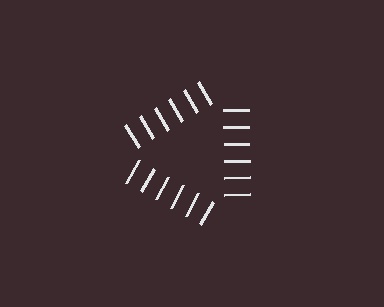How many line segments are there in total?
18 — 6 along each of the 3 edges.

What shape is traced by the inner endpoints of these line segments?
An illusory triangle — the line segments terminate on its edges but no continuous stroke is drawn.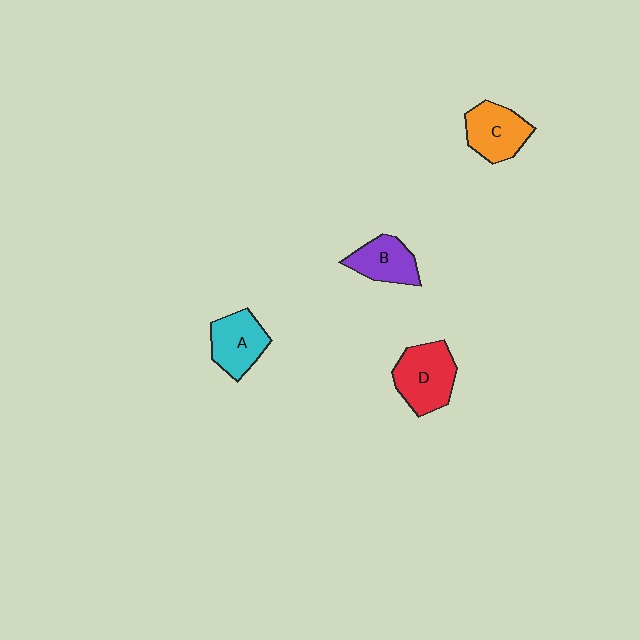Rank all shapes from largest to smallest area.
From largest to smallest: D (red), C (orange), A (cyan), B (purple).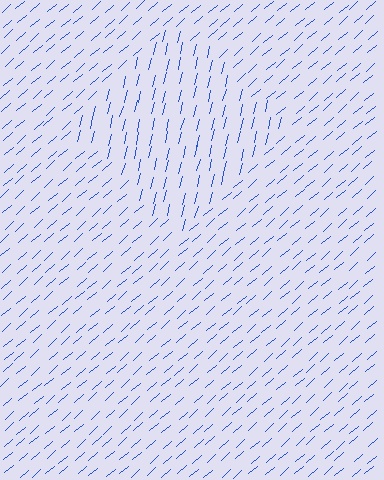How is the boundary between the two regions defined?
The boundary is defined purely by a change in line orientation (approximately 35 degrees difference). All lines are the same color and thickness.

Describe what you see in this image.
The image is filled with small blue line segments. A diamond region in the image has lines oriented differently from the surrounding lines, creating a visible texture boundary.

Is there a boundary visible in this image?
Yes, there is a texture boundary formed by a change in line orientation.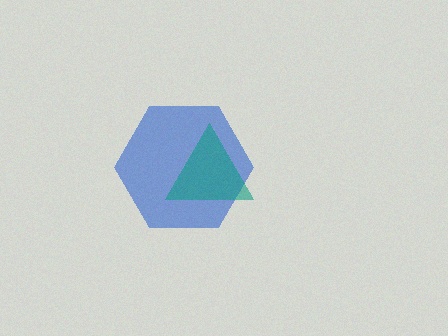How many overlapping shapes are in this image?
There are 2 overlapping shapes in the image.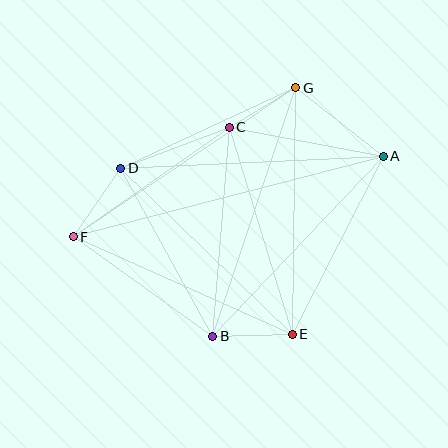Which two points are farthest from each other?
Points A and F are farthest from each other.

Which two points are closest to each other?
Points C and G are closest to each other.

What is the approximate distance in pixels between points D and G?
The distance between D and G is approximately 193 pixels.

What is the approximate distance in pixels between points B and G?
The distance between B and G is approximately 262 pixels.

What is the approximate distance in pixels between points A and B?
The distance between A and B is approximately 248 pixels.